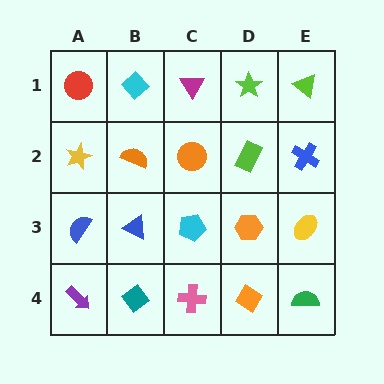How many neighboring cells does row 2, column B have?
4.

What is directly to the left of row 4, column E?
An orange diamond.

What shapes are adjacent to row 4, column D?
An orange hexagon (row 3, column D), a pink cross (row 4, column C), a green semicircle (row 4, column E).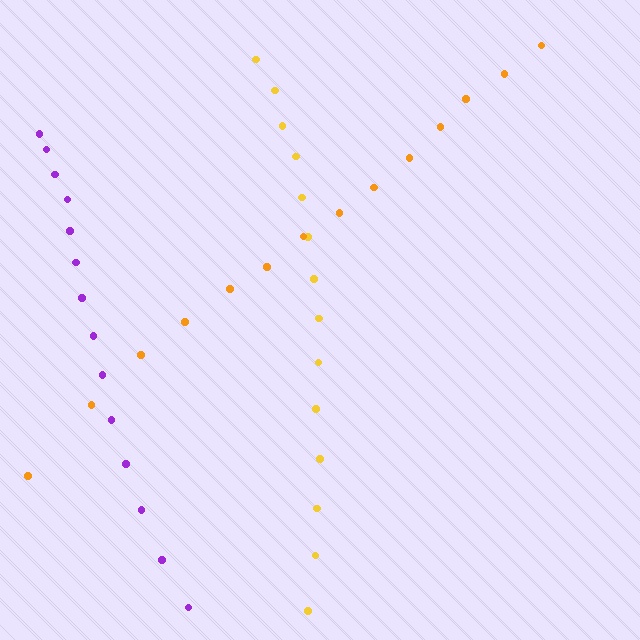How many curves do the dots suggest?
There are 3 distinct paths.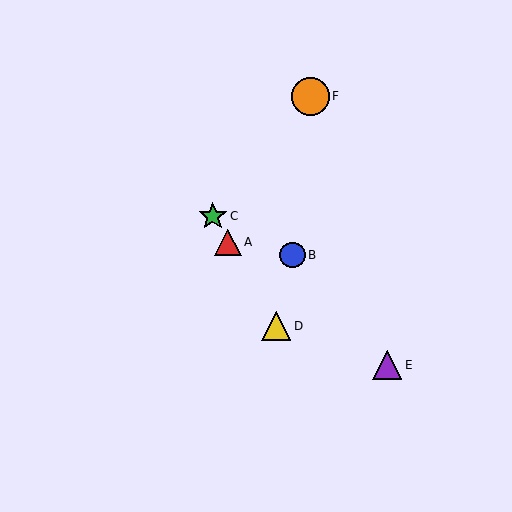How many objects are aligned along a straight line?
3 objects (A, C, D) are aligned along a straight line.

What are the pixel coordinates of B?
Object B is at (293, 255).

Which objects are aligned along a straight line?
Objects A, C, D are aligned along a straight line.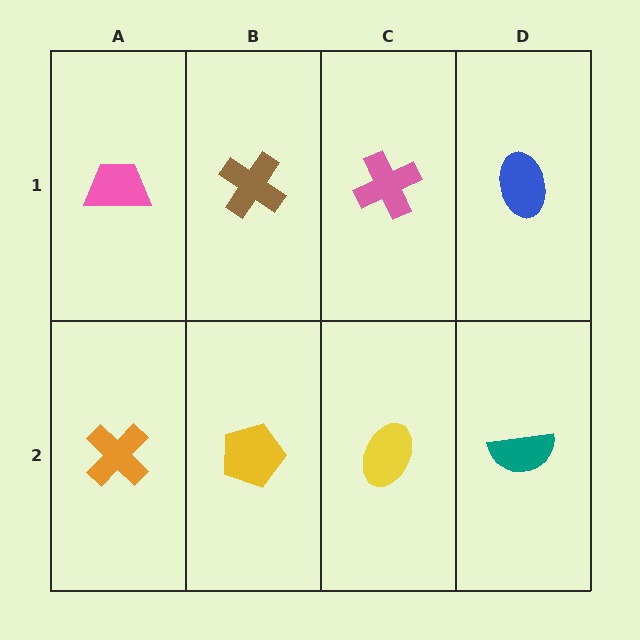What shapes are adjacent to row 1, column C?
A yellow ellipse (row 2, column C), a brown cross (row 1, column B), a blue ellipse (row 1, column D).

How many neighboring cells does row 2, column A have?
2.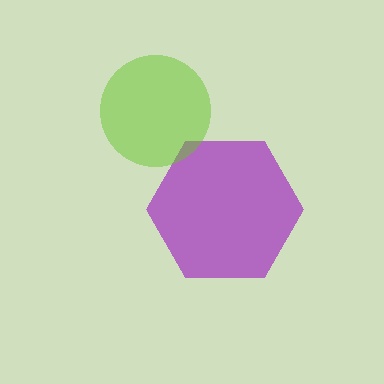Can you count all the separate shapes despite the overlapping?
Yes, there are 2 separate shapes.